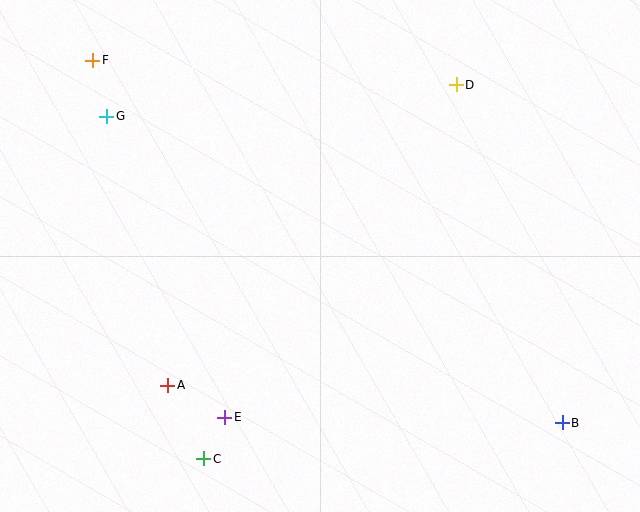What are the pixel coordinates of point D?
Point D is at (456, 85).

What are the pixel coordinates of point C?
Point C is at (204, 459).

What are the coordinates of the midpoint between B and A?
The midpoint between B and A is at (365, 404).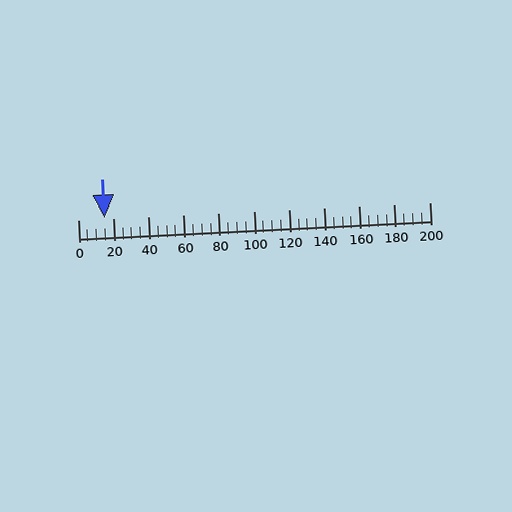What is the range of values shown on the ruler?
The ruler shows values from 0 to 200.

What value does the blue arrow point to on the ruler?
The blue arrow points to approximately 15.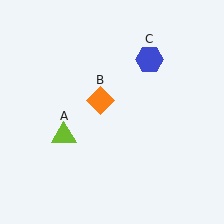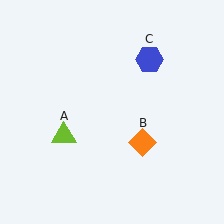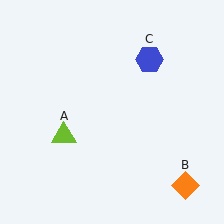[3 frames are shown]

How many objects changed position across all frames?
1 object changed position: orange diamond (object B).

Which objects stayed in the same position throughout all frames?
Lime triangle (object A) and blue hexagon (object C) remained stationary.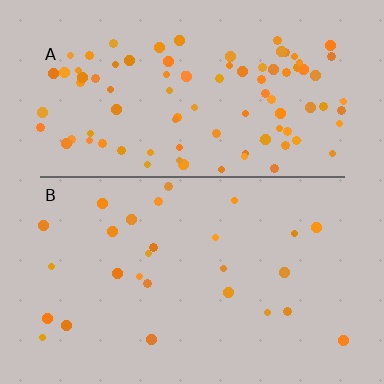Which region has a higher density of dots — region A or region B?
A (the top).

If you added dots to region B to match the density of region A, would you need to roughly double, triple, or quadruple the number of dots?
Approximately quadruple.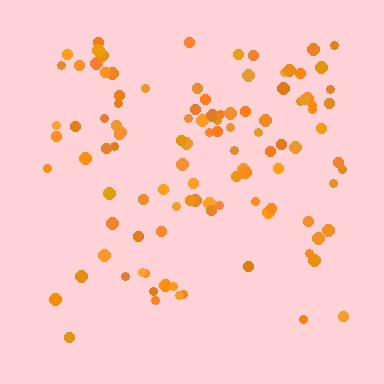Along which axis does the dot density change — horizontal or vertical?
Vertical.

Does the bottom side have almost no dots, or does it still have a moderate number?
Still a moderate number, just noticeably fewer than the top.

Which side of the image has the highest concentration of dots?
The top.